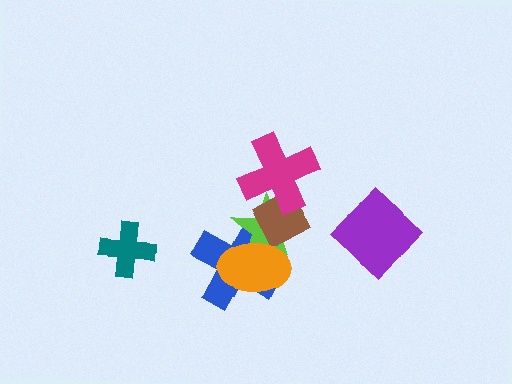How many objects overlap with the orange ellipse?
3 objects overlap with the orange ellipse.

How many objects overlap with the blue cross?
3 objects overlap with the blue cross.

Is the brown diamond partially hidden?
Yes, it is partially covered by another shape.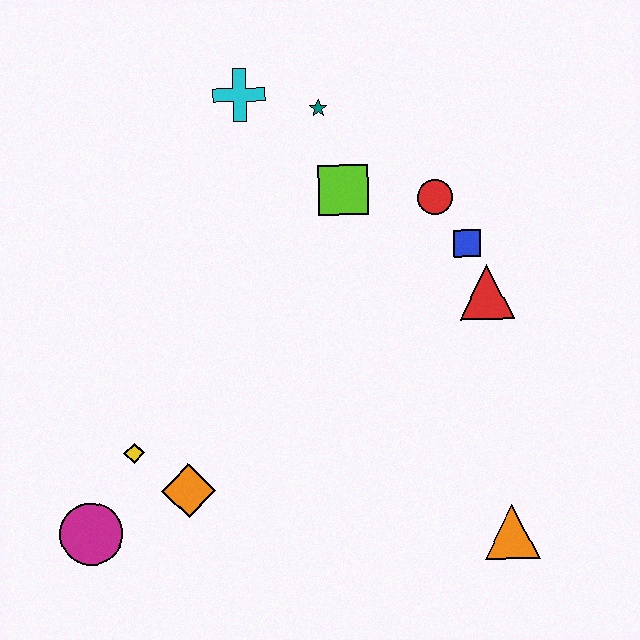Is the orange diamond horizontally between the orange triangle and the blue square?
No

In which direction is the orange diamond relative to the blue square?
The orange diamond is to the left of the blue square.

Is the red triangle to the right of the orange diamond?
Yes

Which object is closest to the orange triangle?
The red triangle is closest to the orange triangle.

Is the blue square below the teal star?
Yes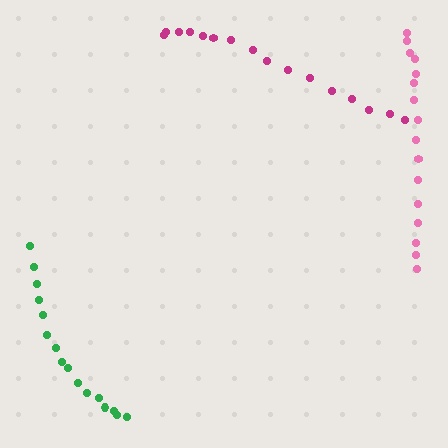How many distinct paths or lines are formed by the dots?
There are 3 distinct paths.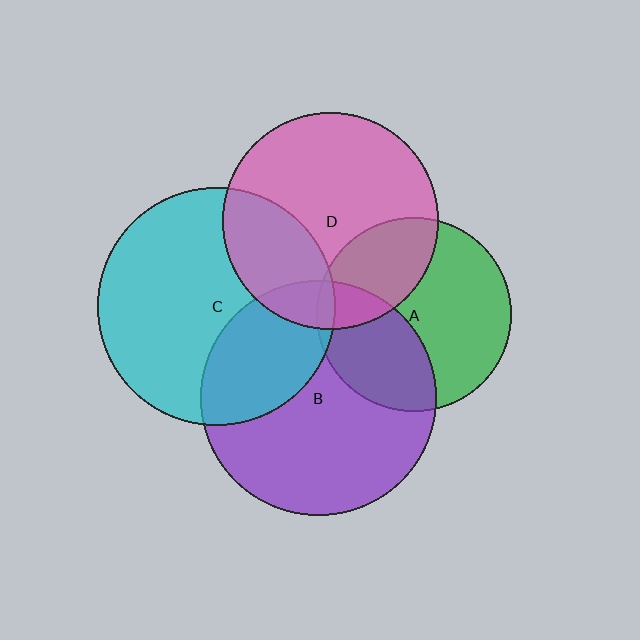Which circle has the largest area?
Circle C (cyan).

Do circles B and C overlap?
Yes.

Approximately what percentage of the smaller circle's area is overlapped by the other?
Approximately 30%.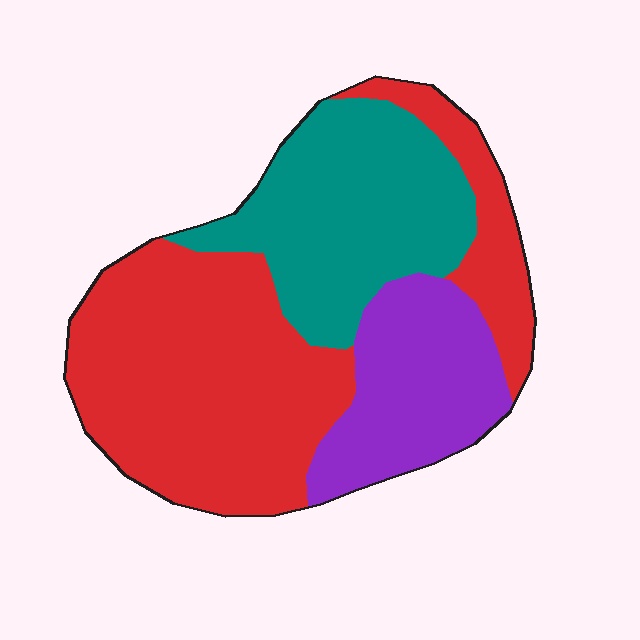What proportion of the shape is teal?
Teal takes up about one quarter (1/4) of the shape.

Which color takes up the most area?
Red, at roughly 50%.